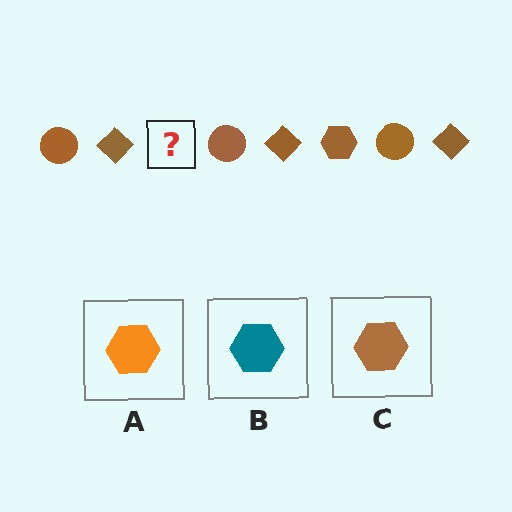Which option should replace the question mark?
Option C.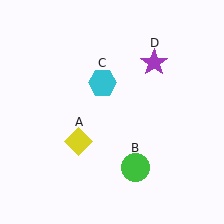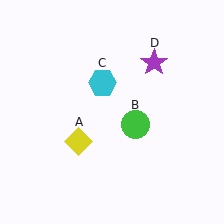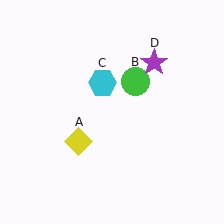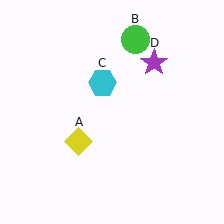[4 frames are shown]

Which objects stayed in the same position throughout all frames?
Yellow diamond (object A) and cyan hexagon (object C) and purple star (object D) remained stationary.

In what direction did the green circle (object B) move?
The green circle (object B) moved up.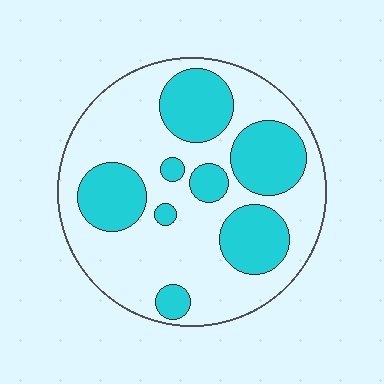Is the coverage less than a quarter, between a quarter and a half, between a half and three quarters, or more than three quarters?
Between a quarter and a half.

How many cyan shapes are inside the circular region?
8.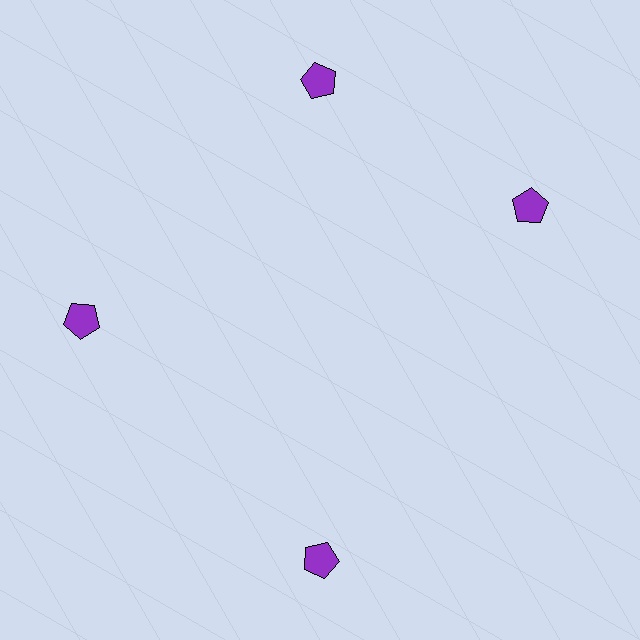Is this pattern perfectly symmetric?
No. The 4 purple pentagons are arranged in a ring, but one element near the 3 o'clock position is rotated out of alignment along the ring, breaking the 4-fold rotational symmetry.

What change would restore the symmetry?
The symmetry would be restored by rotating it back into even spacing with its neighbors so that all 4 pentagons sit at equal angles and equal distance from the center.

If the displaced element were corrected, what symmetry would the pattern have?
It would have 4-fold rotational symmetry — the pattern would map onto itself every 90 degrees.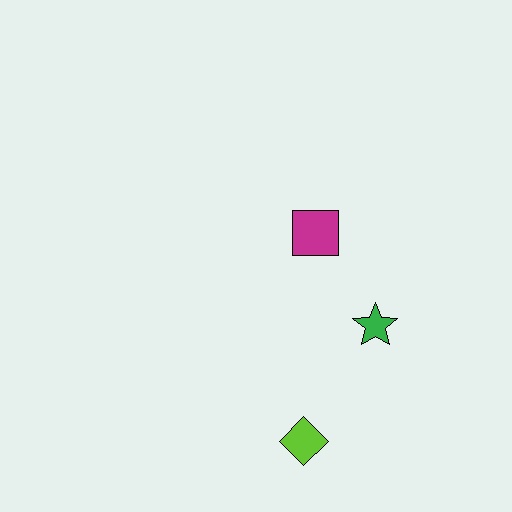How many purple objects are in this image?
There are no purple objects.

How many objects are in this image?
There are 3 objects.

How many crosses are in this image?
There are no crosses.